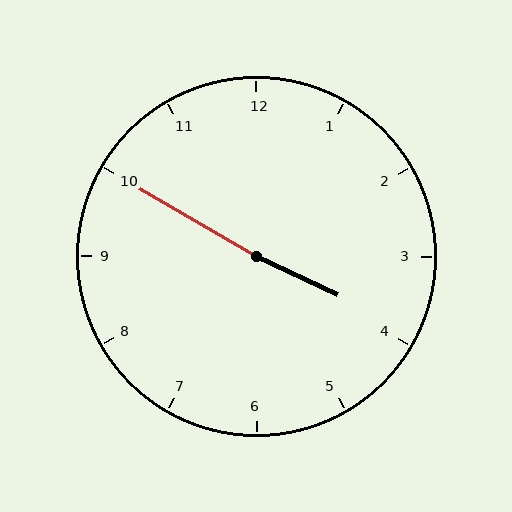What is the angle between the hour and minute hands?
Approximately 175 degrees.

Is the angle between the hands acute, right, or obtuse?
It is obtuse.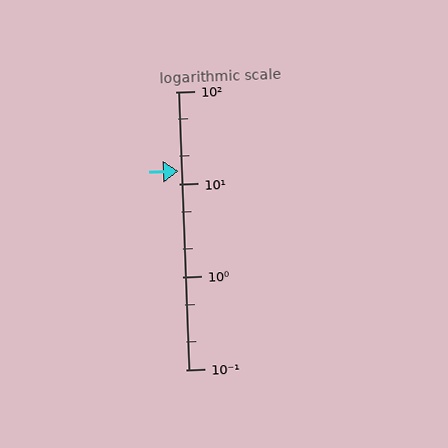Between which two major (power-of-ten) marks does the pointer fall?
The pointer is between 10 and 100.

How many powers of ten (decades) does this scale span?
The scale spans 3 decades, from 0.1 to 100.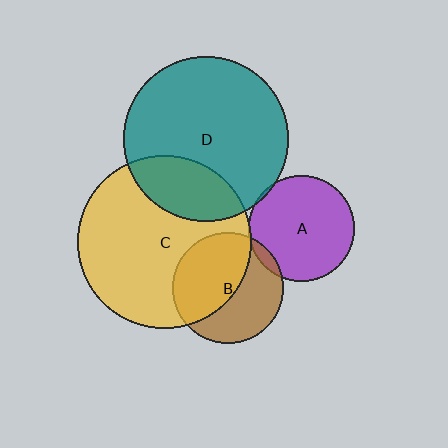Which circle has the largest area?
Circle C (yellow).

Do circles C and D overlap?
Yes.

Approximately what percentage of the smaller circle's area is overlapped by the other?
Approximately 25%.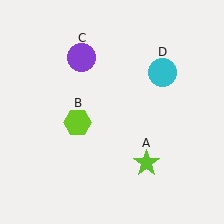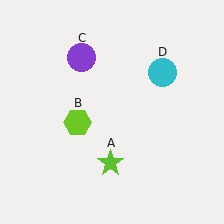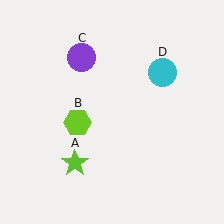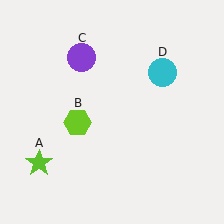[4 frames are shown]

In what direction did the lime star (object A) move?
The lime star (object A) moved left.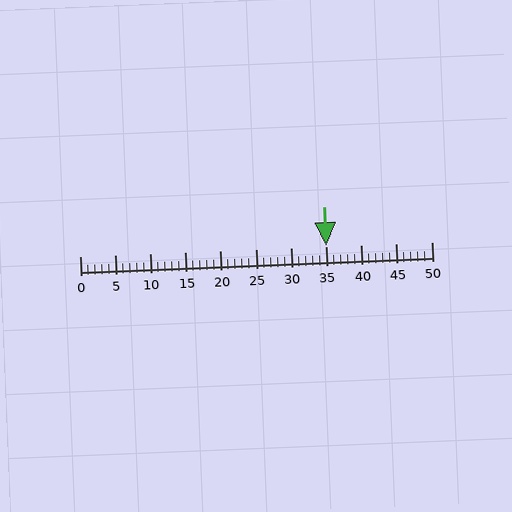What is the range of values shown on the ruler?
The ruler shows values from 0 to 50.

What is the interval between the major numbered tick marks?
The major tick marks are spaced 5 units apart.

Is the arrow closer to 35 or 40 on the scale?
The arrow is closer to 35.